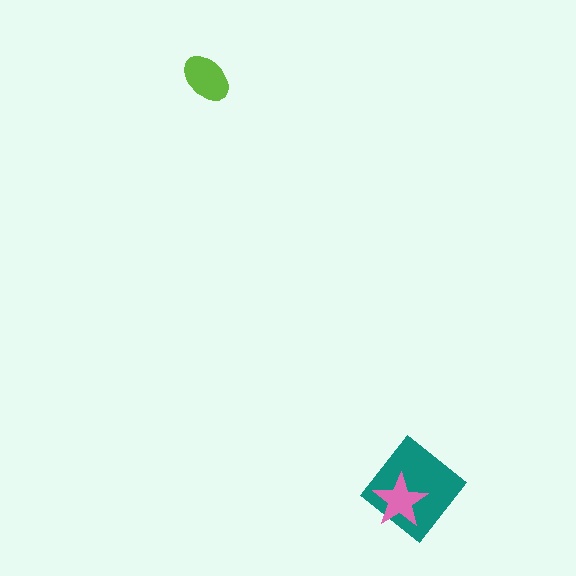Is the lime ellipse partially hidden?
No, no other shape covers it.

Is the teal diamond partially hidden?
Yes, it is partially covered by another shape.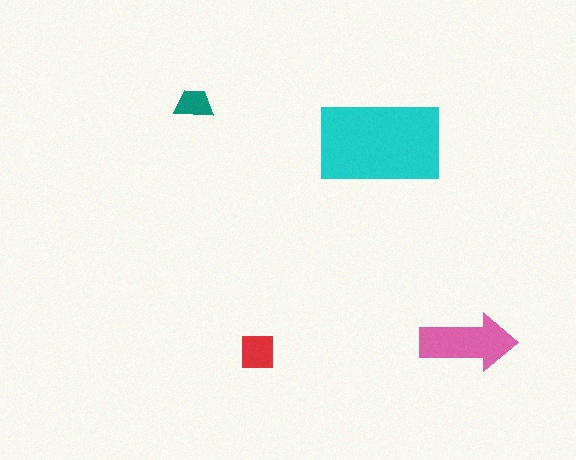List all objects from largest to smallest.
The cyan rectangle, the pink arrow, the red square, the teal trapezoid.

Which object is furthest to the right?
The pink arrow is rightmost.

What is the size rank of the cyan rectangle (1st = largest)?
1st.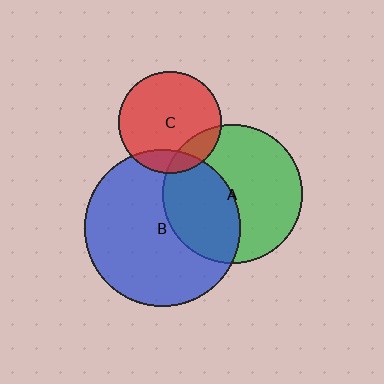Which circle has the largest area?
Circle B (blue).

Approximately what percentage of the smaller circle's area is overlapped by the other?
Approximately 40%.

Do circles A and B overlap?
Yes.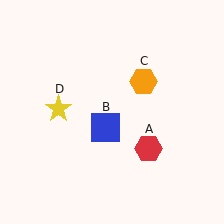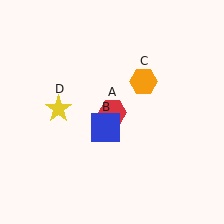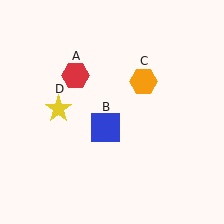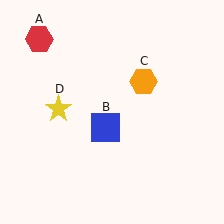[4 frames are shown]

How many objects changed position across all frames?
1 object changed position: red hexagon (object A).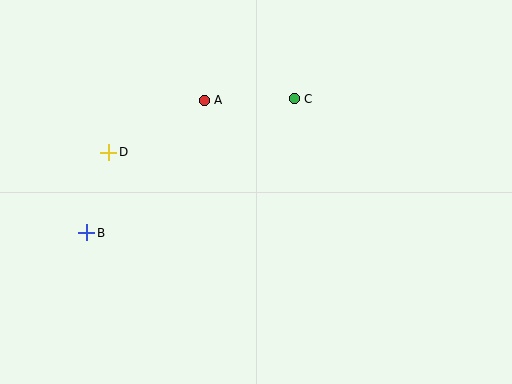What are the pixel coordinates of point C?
Point C is at (294, 99).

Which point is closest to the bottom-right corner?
Point C is closest to the bottom-right corner.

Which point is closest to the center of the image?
Point C at (294, 99) is closest to the center.